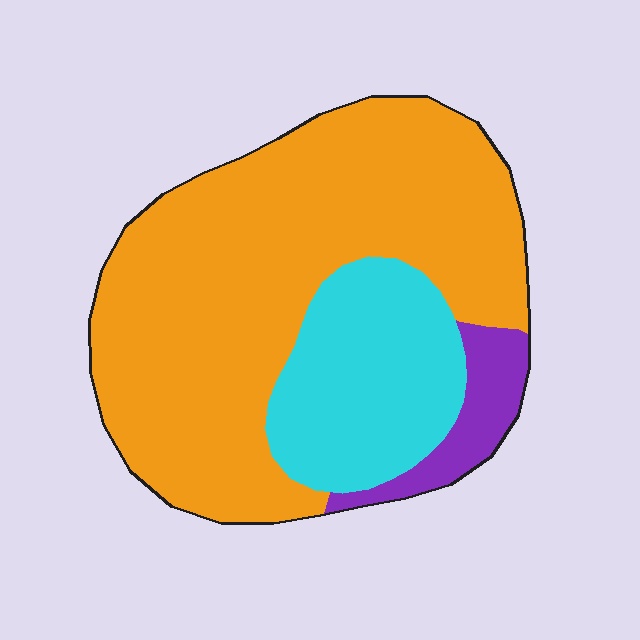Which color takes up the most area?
Orange, at roughly 70%.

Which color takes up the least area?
Purple, at roughly 10%.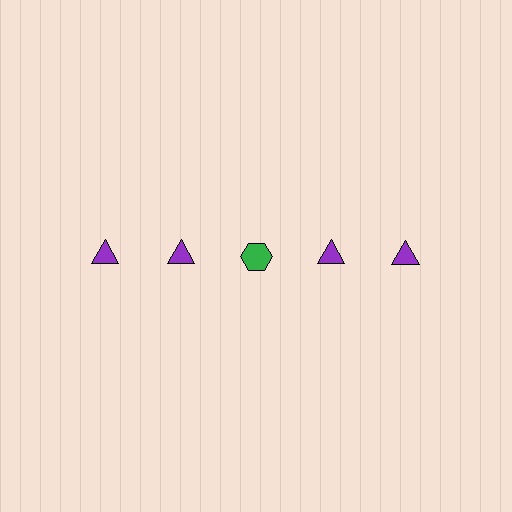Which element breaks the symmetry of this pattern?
The green hexagon in the top row, center column breaks the symmetry. All other shapes are purple triangles.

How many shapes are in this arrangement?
There are 5 shapes arranged in a grid pattern.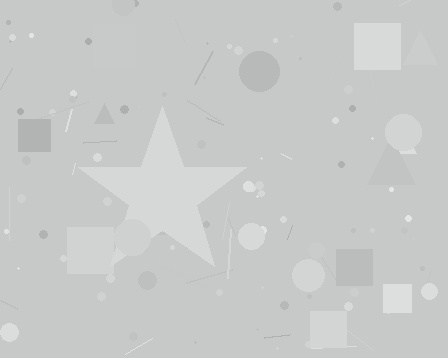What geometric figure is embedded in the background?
A star is embedded in the background.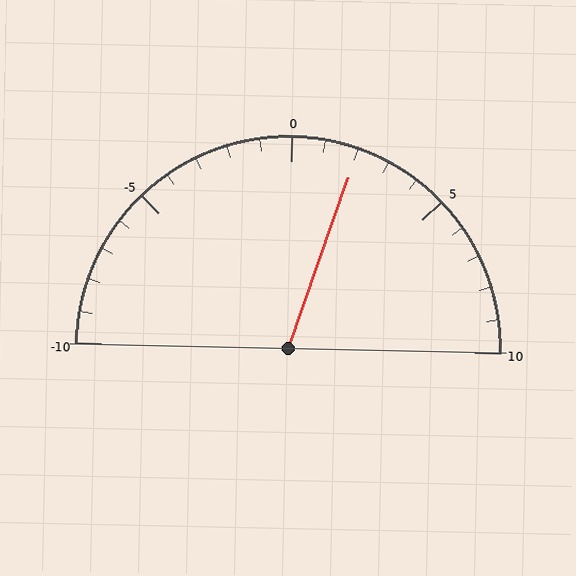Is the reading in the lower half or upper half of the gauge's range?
The reading is in the upper half of the range (-10 to 10).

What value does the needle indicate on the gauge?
The needle indicates approximately 2.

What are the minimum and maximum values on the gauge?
The gauge ranges from -10 to 10.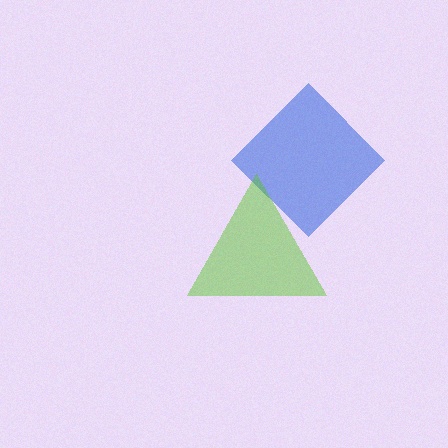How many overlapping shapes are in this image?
There are 2 overlapping shapes in the image.